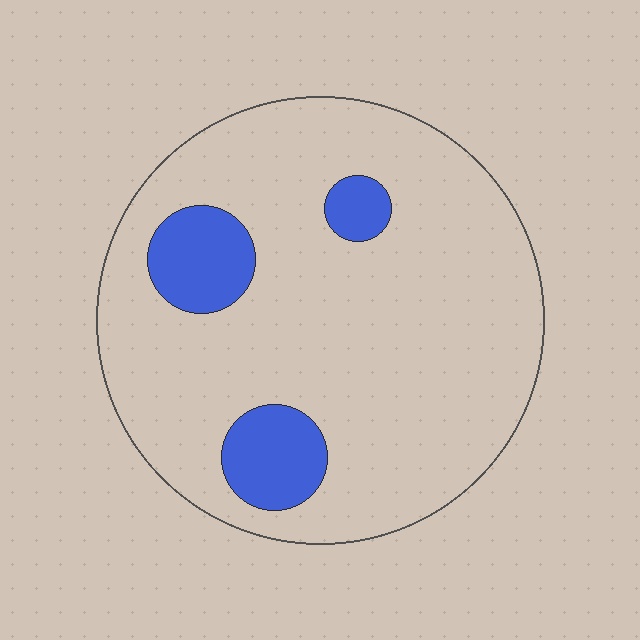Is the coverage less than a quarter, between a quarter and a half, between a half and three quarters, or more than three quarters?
Less than a quarter.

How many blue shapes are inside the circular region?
3.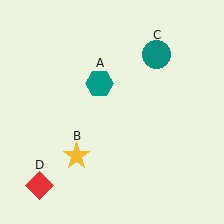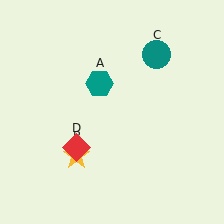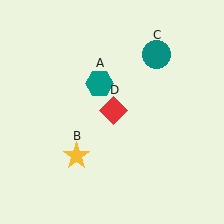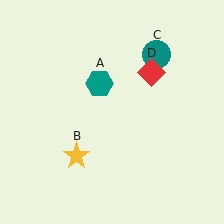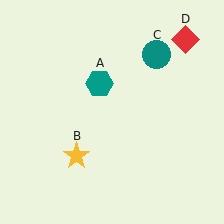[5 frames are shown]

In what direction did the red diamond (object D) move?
The red diamond (object D) moved up and to the right.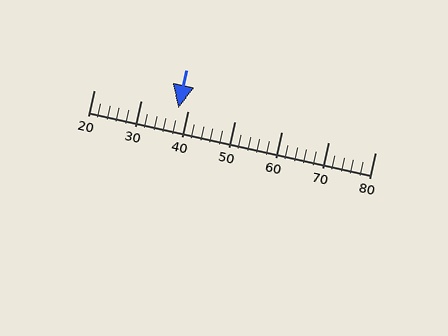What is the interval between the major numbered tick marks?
The major tick marks are spaced 10 units apart.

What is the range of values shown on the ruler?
The ruler shows values from 20 to 80.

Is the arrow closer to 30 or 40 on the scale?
The arrow is closer to 40.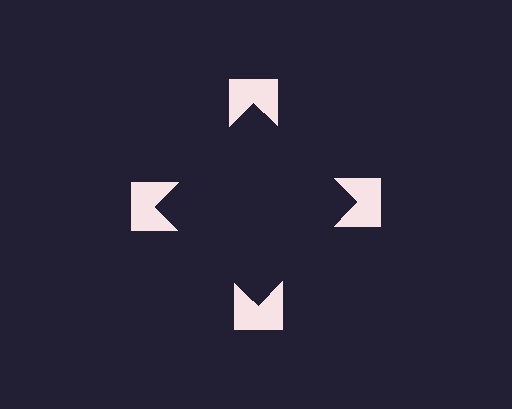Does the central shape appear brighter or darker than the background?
It typically appears slightly darker than the background, even though no actual brightness change is drawn.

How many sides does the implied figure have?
4 sides.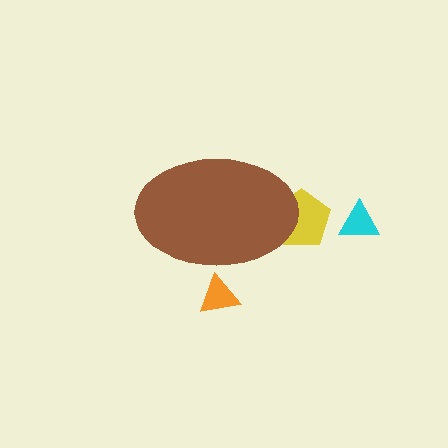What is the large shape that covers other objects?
A brown ellipse.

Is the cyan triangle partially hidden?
No, the cyan triangle is fully visible.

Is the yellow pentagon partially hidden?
Yes, the yellow pentagon is partially hidden behind the brown ellipse.